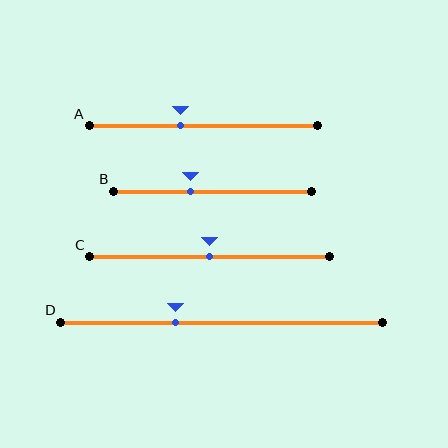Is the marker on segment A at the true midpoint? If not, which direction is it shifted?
No, the marker on segment A is shifted to the left by about 10% of the segment length.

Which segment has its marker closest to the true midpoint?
Segment C has its marker closest to the true midpoint.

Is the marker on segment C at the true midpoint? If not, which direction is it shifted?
Yes, the marker on segment C is at the true midpoint.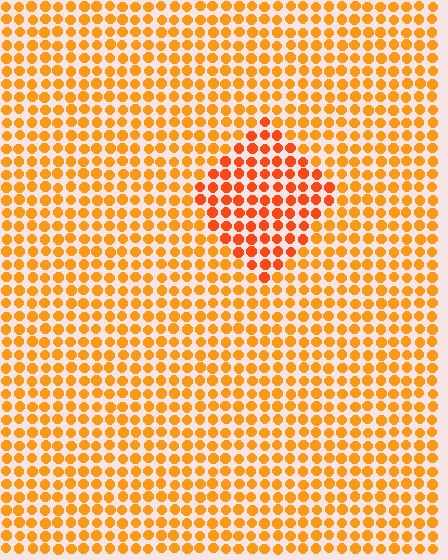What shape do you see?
I see a diamond.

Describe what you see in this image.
The image is filled with small orange elements in a uniform arrangement. A diamond-shaped region is visible where the elements are tinted to a slightly different hue, forming a subtle color boundary.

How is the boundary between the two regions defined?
The boundary is defined purely by a slight shift in hue (about 22 degrees). Spacing, size, and orientation are identical on both sides.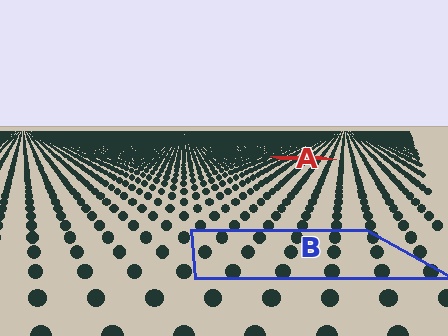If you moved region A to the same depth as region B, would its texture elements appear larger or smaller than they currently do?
They would appear larger. At a closer depth, the same texture elements are projected at a bigger on-screen size.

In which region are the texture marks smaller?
The texture marks are smaller in region A, because it is farther away.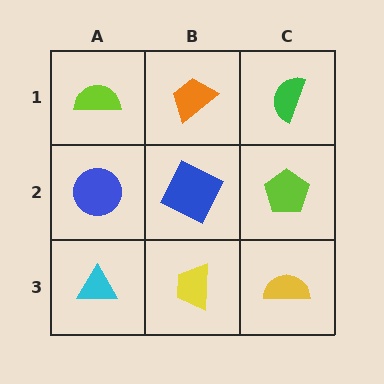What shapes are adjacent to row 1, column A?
A blue circle (row 2, column A), an orange trapezoid (row 1, column B).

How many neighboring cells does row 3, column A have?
2.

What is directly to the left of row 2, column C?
A blue square.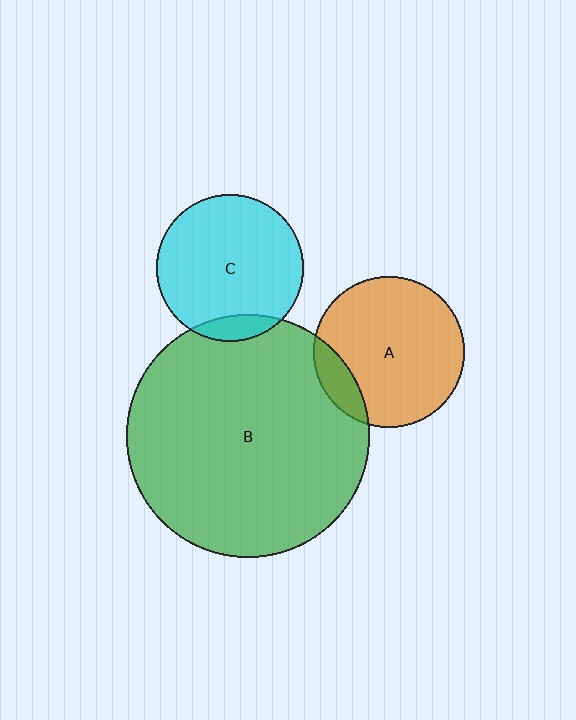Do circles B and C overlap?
Yes.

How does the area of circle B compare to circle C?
Approximately 2.7 times.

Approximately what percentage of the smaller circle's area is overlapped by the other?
Approximately 10%.